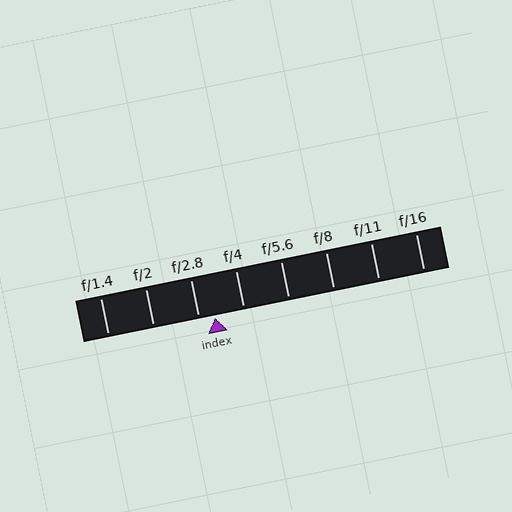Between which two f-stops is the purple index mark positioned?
The index mark is between f/2.8 and f/4.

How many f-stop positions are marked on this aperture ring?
There are 8 f-stop positions marked.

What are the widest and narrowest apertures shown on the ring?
The widest aperture shown is f/1.4 and the narrowest is f/16.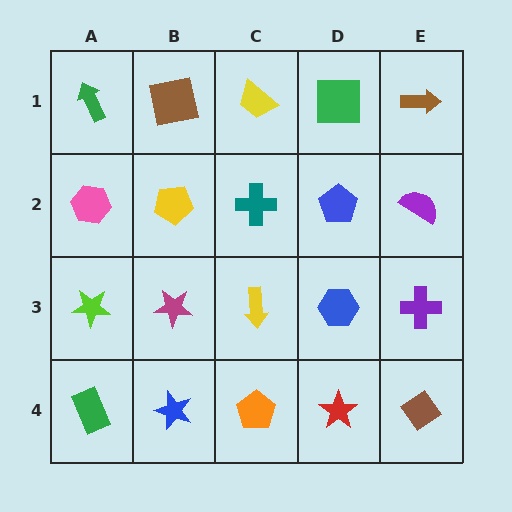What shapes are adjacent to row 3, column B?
A yellow pentagon (row 2, column B), a blue star (row 4, column B), a lime star (row 3, column A), a yellow arrow (row 3, column C).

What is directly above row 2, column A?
A green arrow.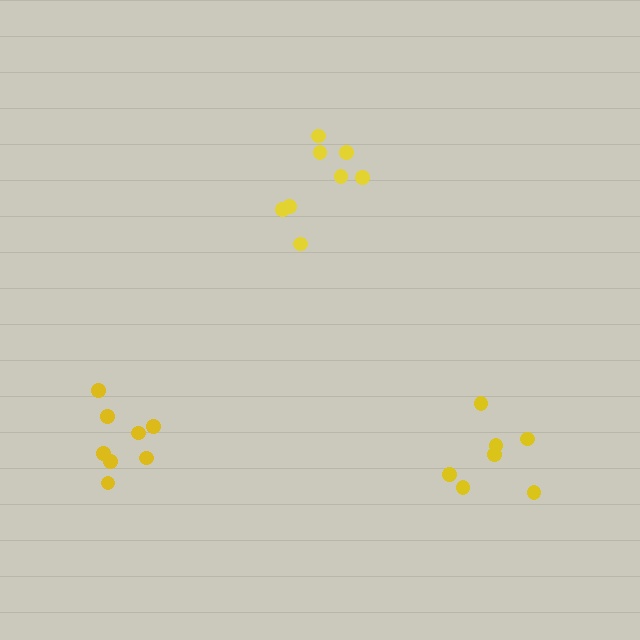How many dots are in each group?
Group 1: 8 dots, Group 2: 8 dots, Group 3: 7 dots (23 total).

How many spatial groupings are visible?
There are 3 spatial groupings.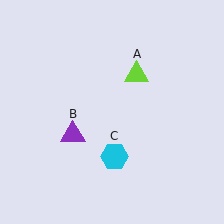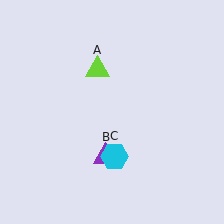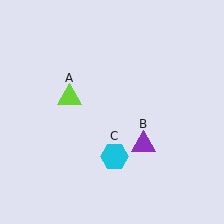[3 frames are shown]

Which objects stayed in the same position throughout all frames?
Cyan hexagon (object C) remained stationary.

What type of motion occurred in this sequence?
The lime triangle (object A), purple triangle (object B) rotated counterclockwise around the center of the scene.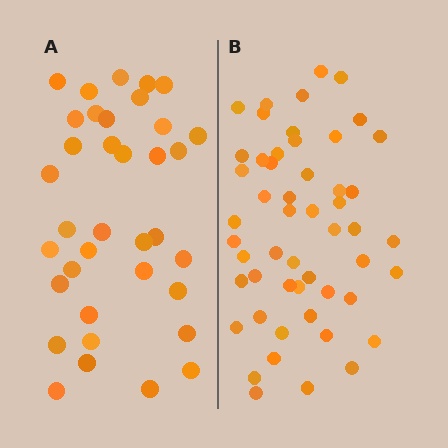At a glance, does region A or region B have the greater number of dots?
Region B (the right region) has more dots.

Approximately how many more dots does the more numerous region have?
Region B has approximately 15 more dots than region A.